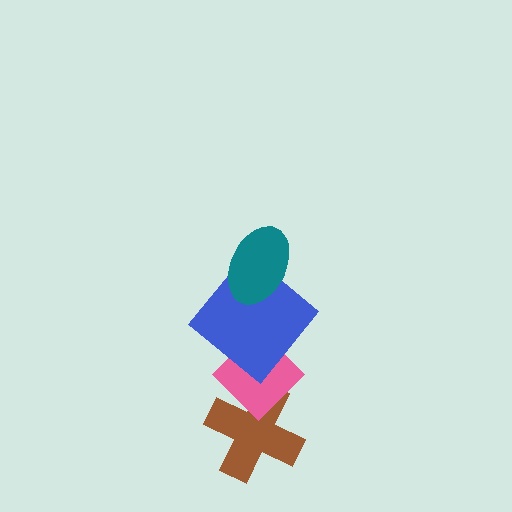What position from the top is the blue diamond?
The blue diamond is 2nd from the top.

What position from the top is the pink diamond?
The pink diamond is 3rd from the top.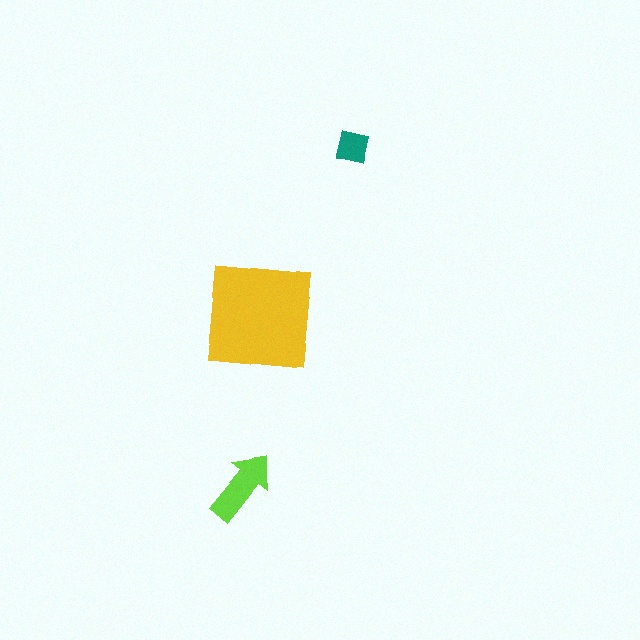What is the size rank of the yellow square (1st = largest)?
1st.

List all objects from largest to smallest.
The yellow square, the lime arrow, the teal square.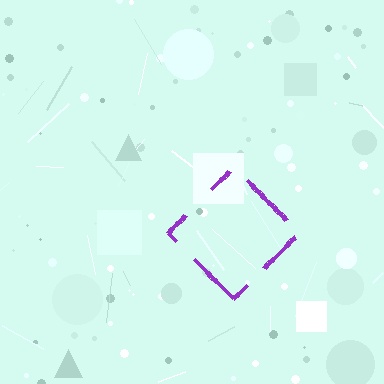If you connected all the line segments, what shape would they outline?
They would outline a diamond.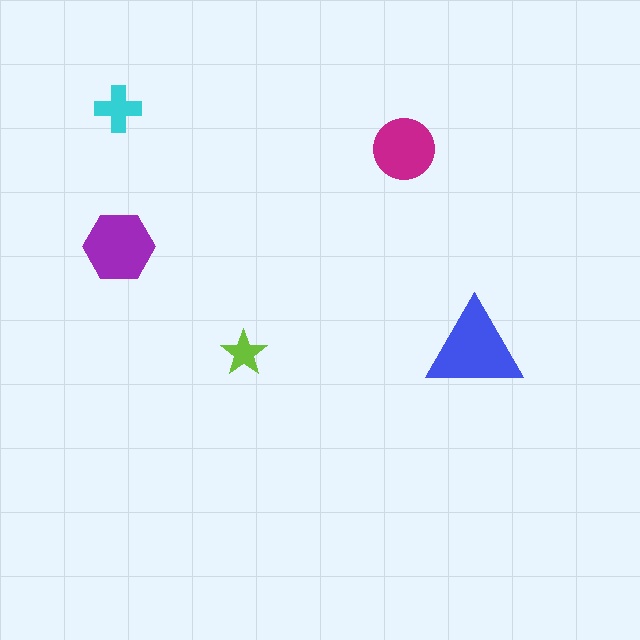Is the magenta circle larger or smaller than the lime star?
Larger.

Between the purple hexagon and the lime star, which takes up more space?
The purple hexagon.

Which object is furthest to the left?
The cyan cross is leftmost.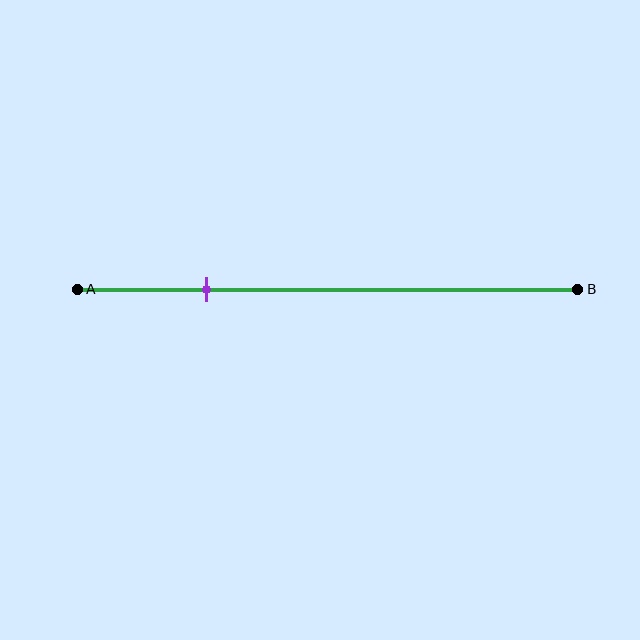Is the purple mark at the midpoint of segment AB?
No, the mark is at about 25% from A, not at the 50% midpoint.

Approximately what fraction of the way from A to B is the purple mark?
The purple mark is approximately 25% of the way from A to B.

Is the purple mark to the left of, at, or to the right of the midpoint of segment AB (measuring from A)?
The purple mark is to the left of the midpoint of segment AB.